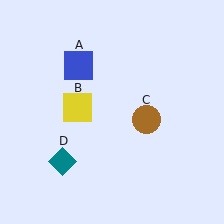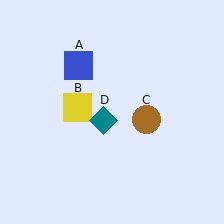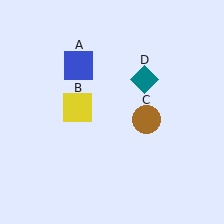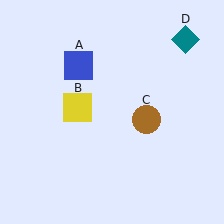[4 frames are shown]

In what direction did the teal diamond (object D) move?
The teal diamond (object D) moved up and to the right.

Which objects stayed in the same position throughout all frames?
Blue square (object A) and yellow square (object B) and brown circle (object C) remained stationary.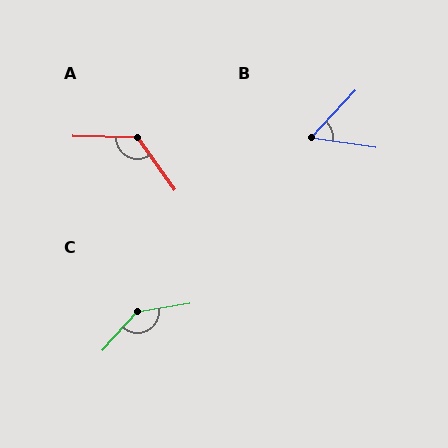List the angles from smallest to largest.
B (55°), A (126°), C (141°).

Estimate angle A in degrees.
Approximately 126 degrees.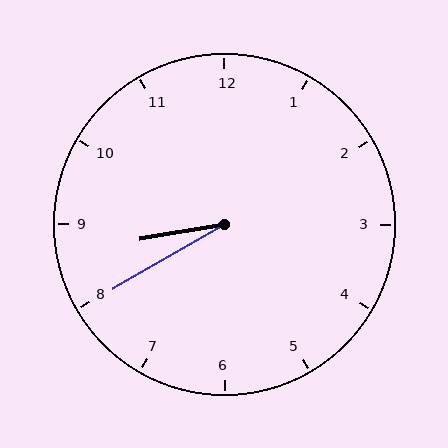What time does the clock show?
8:40.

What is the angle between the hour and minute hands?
Approximately 20 degrees.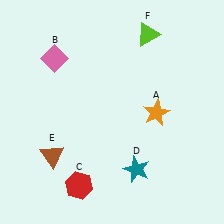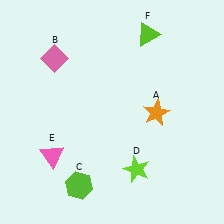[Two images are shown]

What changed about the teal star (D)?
In Image 1, D is teal. In Image 2, it changed to lime.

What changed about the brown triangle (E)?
In Image 1, E is brown. In Image 2, it changed to pink.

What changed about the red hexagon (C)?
In Image 1, C is red. In Image 2, it changed to lime.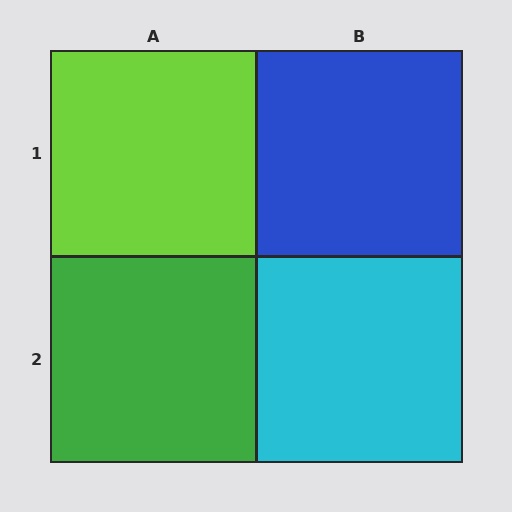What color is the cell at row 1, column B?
Blue.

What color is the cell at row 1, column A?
Lime.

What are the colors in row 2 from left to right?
Green, cyan.